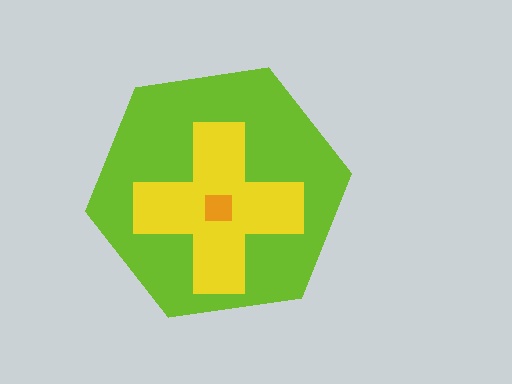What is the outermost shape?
The lime hexagon.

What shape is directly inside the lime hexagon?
The yellow cross.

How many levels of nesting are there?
3.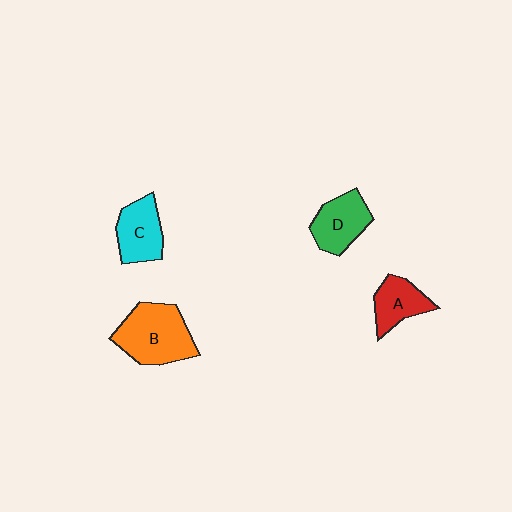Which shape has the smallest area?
Shape A (red).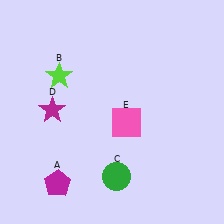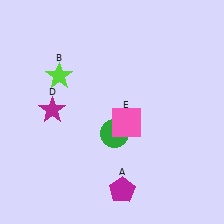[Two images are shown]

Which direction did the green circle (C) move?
The green circle (C) moved up.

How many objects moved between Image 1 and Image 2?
2 objects moved between the two images.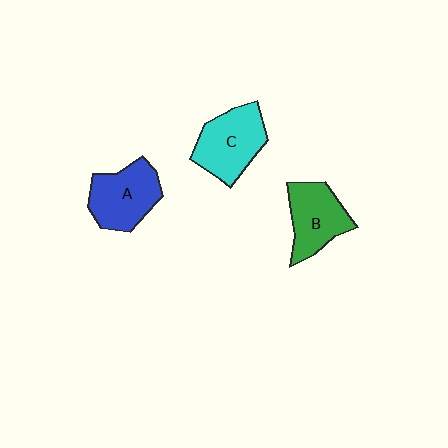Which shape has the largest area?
Shape C (cyan).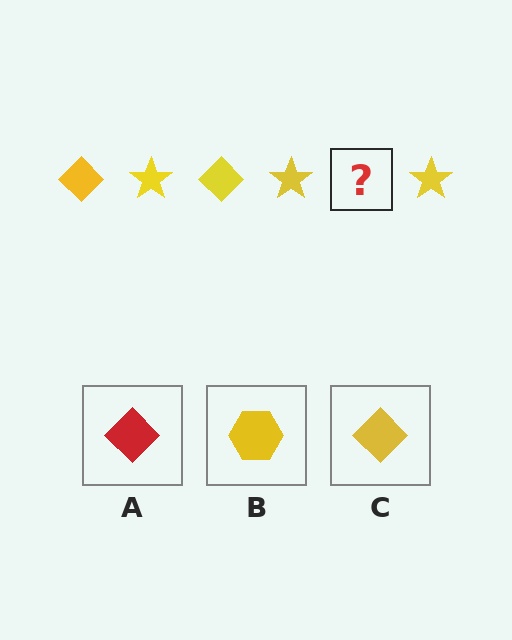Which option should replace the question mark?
Option C.